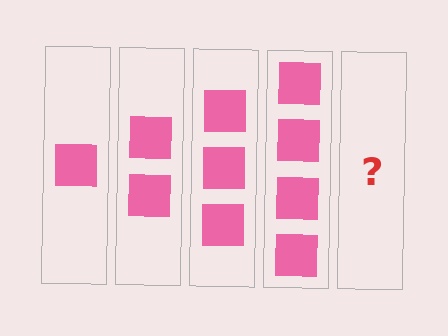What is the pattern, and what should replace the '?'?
The pattern is that each step adds one more square. The '?' should be 5 squares.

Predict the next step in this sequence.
The next step is 5 squares.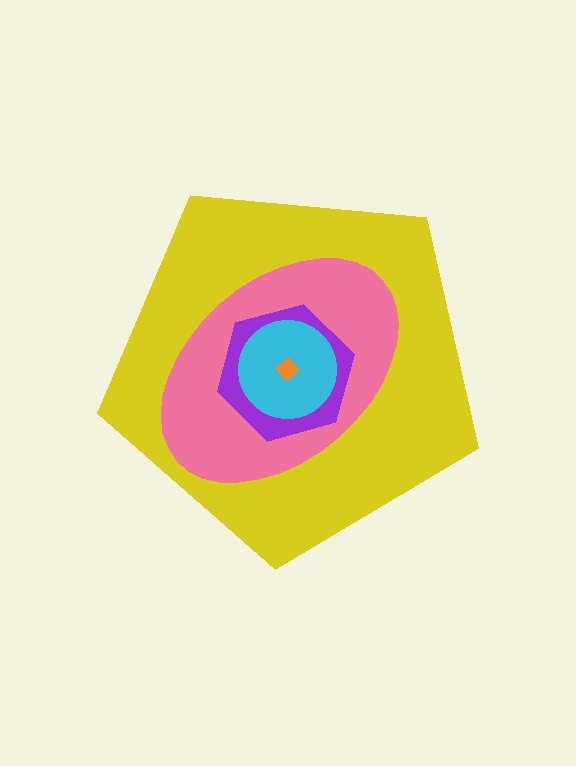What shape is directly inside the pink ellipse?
The purple hexagon.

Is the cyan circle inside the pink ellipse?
Yes.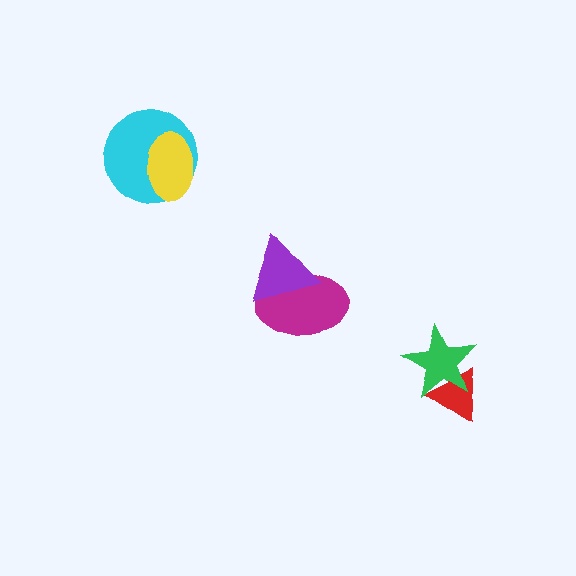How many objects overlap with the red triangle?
1 object overlaps with the red triangle.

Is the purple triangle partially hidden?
No, no other shape covers it.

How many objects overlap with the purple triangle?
1 object overlaps with the purple triangle.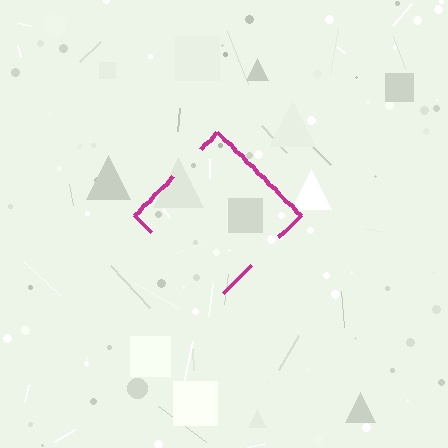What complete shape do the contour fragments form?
The contour fragments form a diamond.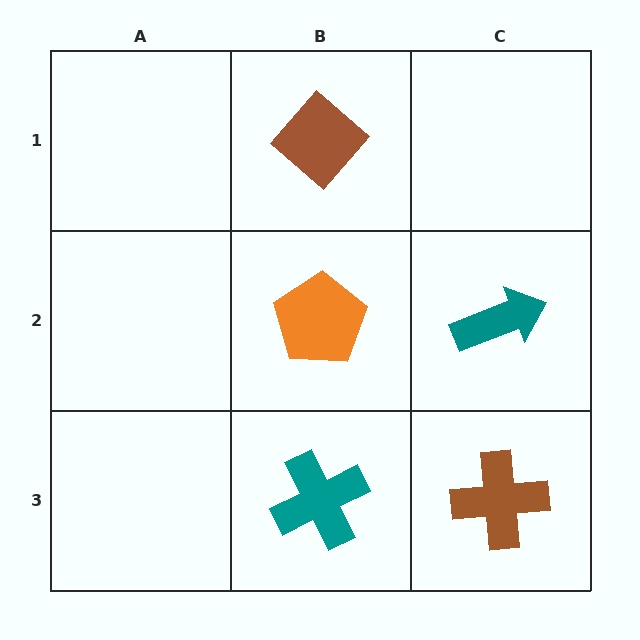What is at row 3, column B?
A teal cross.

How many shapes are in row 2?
2 shapes.